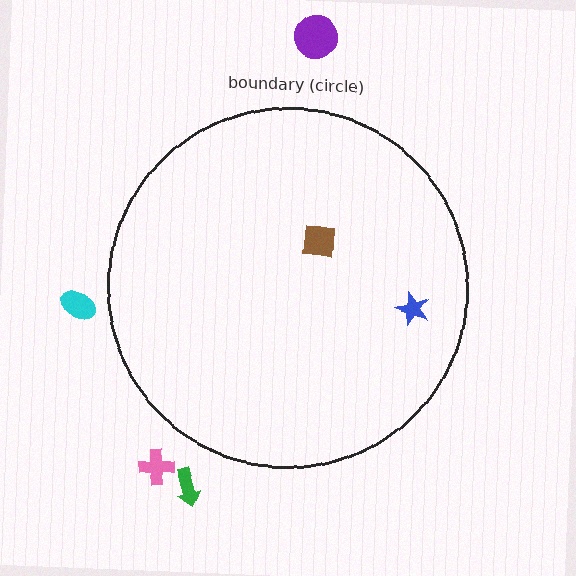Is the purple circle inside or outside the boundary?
Outside.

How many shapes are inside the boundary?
2 inside, 4 outside.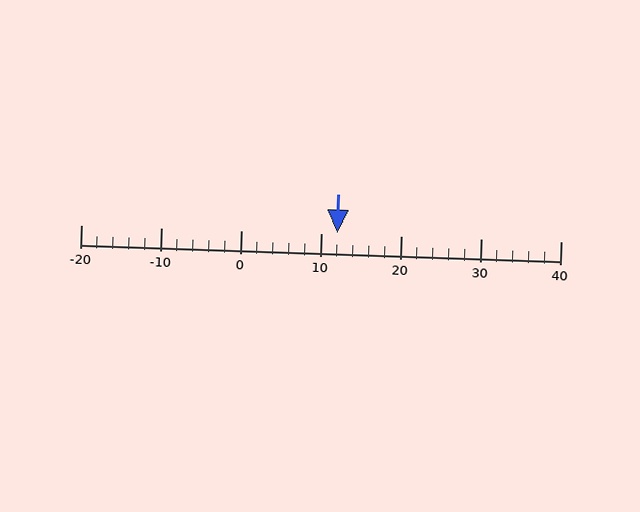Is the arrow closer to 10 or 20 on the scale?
The arrow is closer to 10.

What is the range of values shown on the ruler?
The ruler shows values from -20 to 40.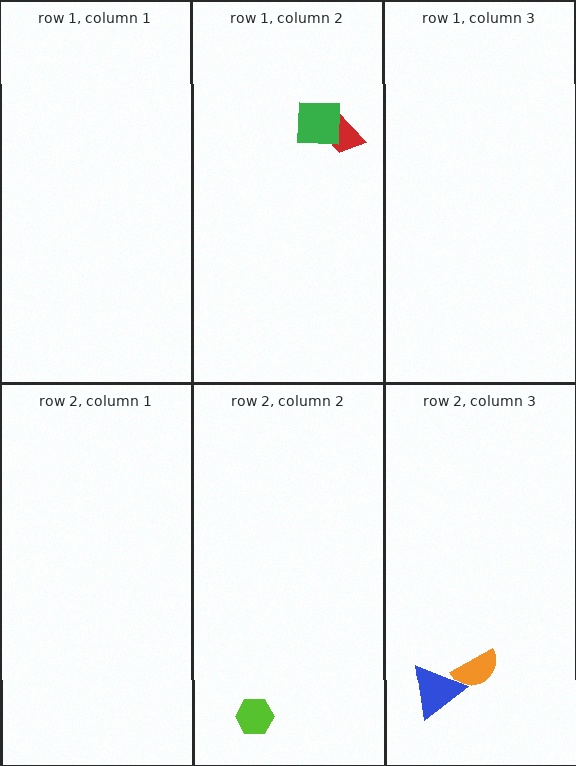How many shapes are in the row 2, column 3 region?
2.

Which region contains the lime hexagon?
The row 2, column 2 region.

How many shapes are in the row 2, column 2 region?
1.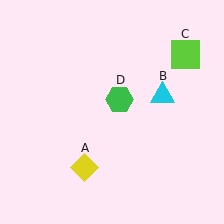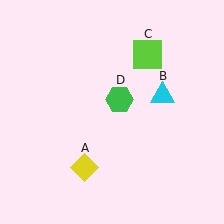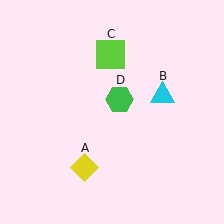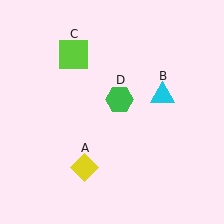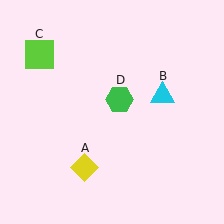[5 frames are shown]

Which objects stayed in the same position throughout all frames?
Yellow diamond (object A) and cyan triangle (object B) and green hexagon (object D) remained stationary.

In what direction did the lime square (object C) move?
The lime square (object C) moved left.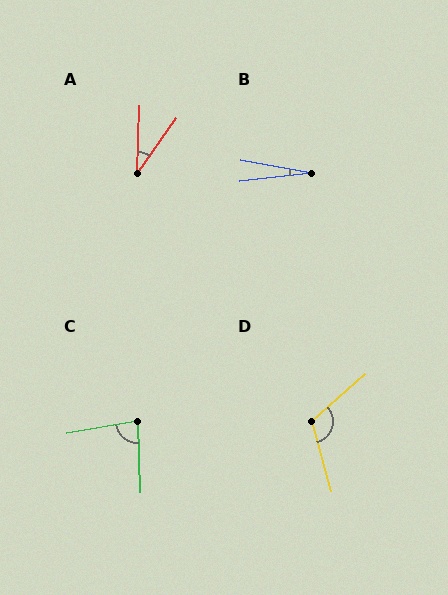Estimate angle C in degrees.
Approximately 83 degrees.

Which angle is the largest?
D, at approximately 116 degrees.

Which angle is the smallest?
B, at approximately 16 degrees.